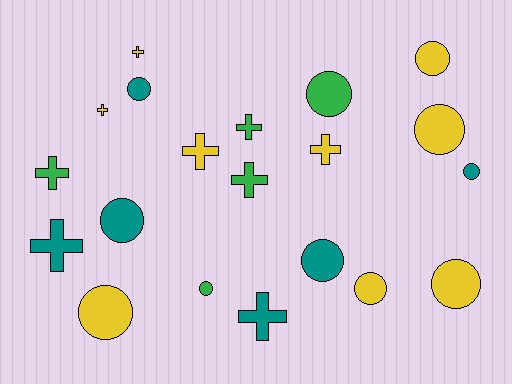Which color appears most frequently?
Yellow, with 9 objects.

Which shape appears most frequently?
Circle, with 11 objects.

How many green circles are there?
There are 2 green circles.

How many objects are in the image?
There are 20 objects.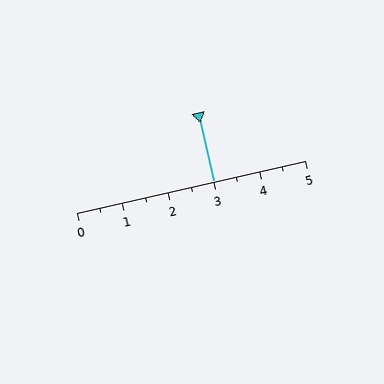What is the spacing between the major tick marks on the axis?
The major ticks are spaced 1 apart.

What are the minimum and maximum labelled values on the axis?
The axis runs from 0 to 5.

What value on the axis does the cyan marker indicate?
The marker indicates approximately 3.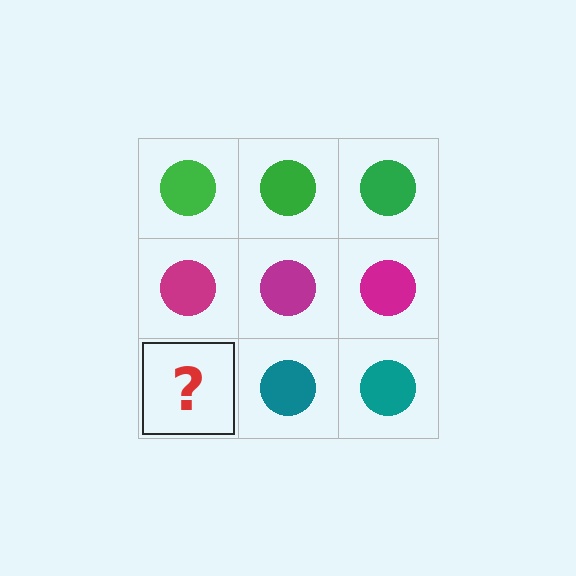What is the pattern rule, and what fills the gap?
The rule is that each row has a consistent color. The gap should be filled with a teal circle.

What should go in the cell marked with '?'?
The missing cell should contain a teal circle.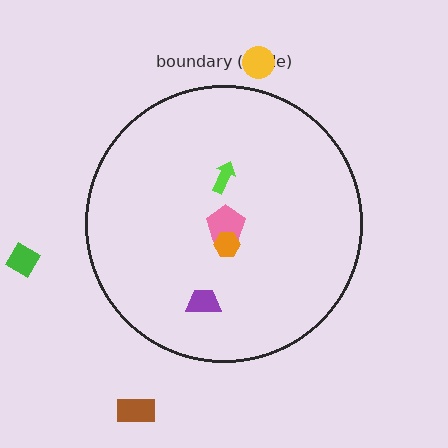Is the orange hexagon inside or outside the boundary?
Inside.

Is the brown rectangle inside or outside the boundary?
Outside.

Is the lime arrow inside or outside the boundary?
Inside.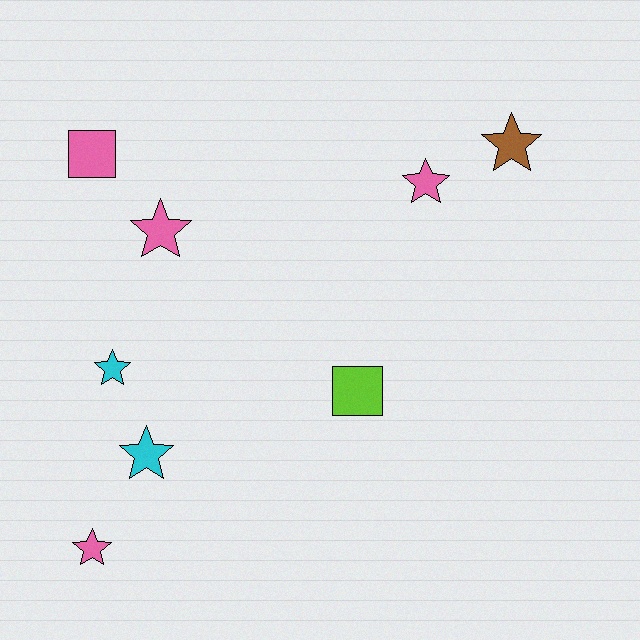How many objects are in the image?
There are 8 objects.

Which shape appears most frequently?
Star, with 6 objects.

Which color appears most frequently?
Pink, with 4 objects.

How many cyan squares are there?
There are no cyan squares.